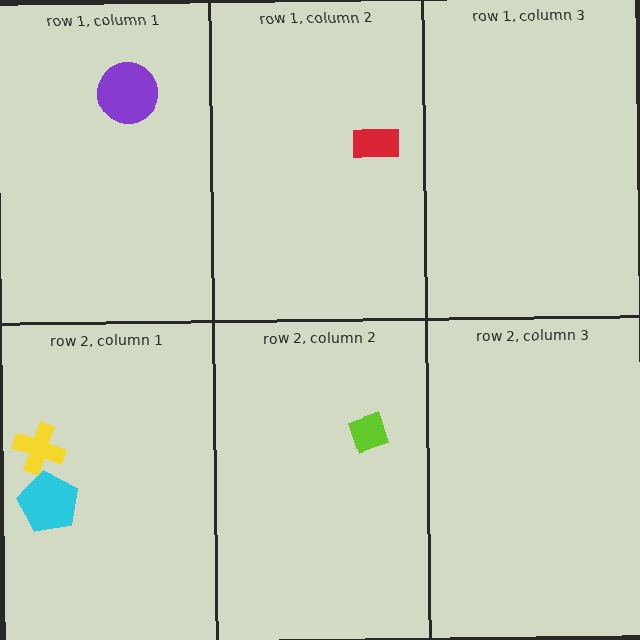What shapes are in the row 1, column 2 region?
The red rectangle.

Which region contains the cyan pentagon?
The row 2, column 1 region.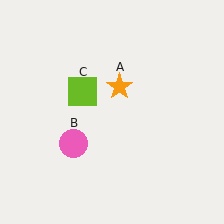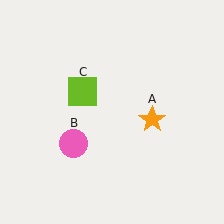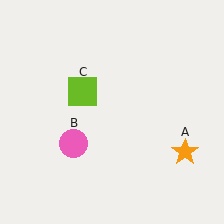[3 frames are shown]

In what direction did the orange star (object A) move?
The orange star (object A) moved down and to the right.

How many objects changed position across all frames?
1 object changed position: orange star (object A).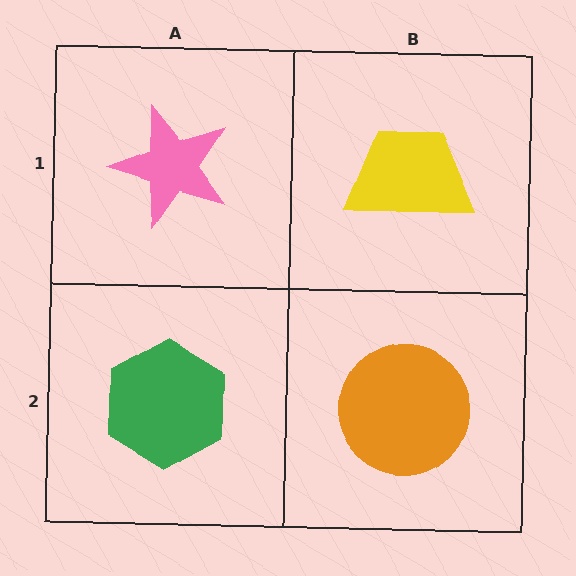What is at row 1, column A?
A pink star.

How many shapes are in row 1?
2 shapes.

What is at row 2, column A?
A green hexagon.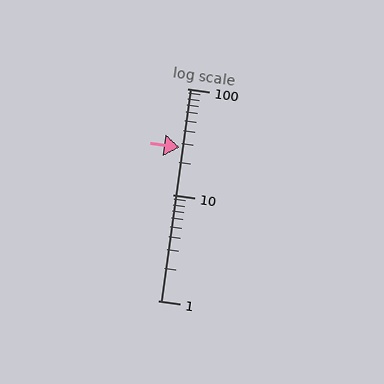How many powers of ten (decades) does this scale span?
The scale spans 2 decades, from 1 to 100.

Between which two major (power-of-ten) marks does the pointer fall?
The pointer is between 10 and 100.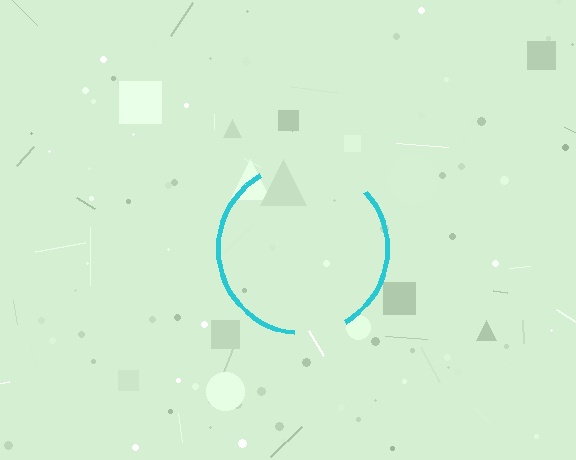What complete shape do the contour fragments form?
The contour fragments form a circle.